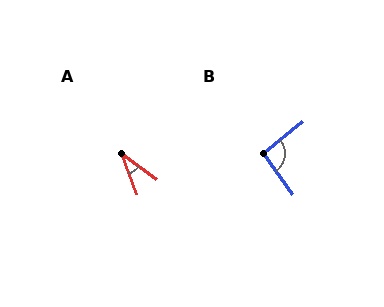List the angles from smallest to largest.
A (33°), B (92°).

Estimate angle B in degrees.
Approximately 92 degrees.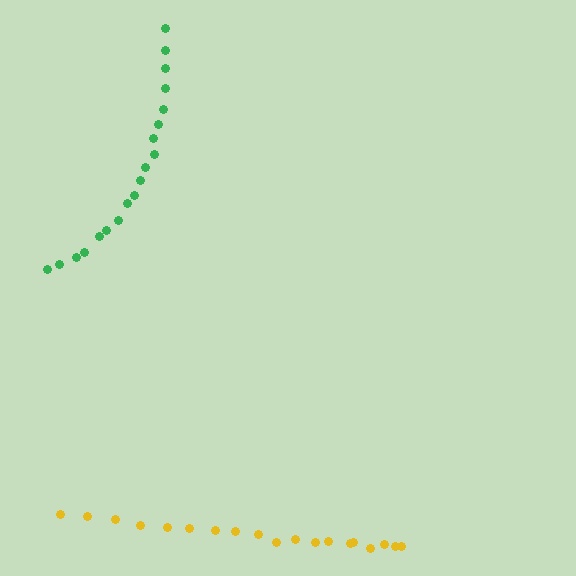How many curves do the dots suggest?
There are 2 distinct paths.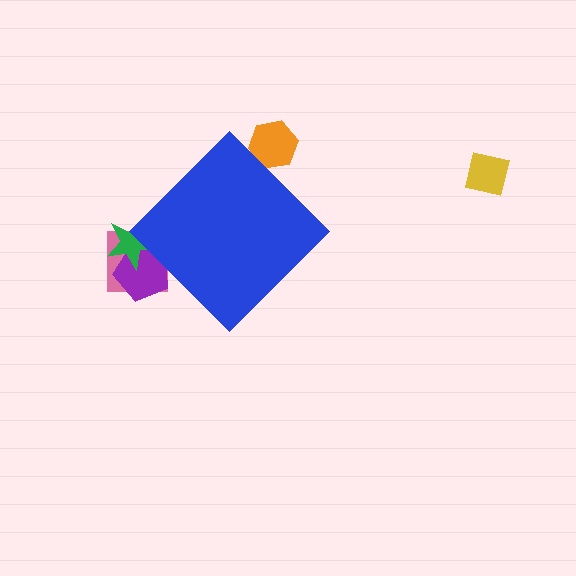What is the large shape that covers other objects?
A blue diamond.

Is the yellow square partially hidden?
No, the yellow square is fully visible.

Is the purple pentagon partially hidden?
Yes, the purple pentagon is partially hidden behind the blue diamond.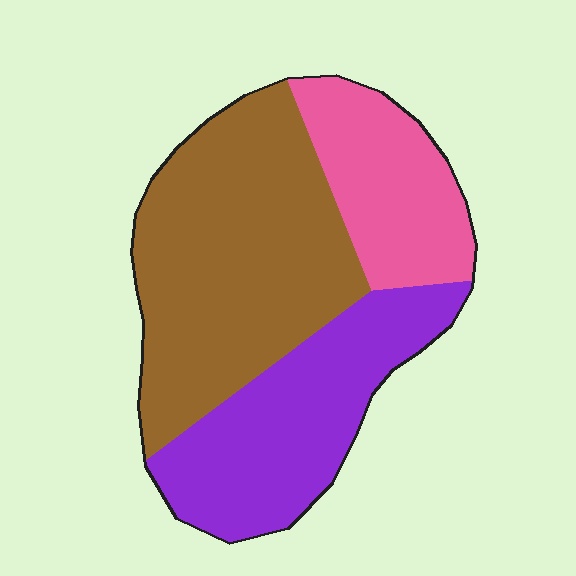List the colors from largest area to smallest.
From largest to smallest: brown, purple, pink.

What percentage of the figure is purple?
Purple covers around 30% of the figure.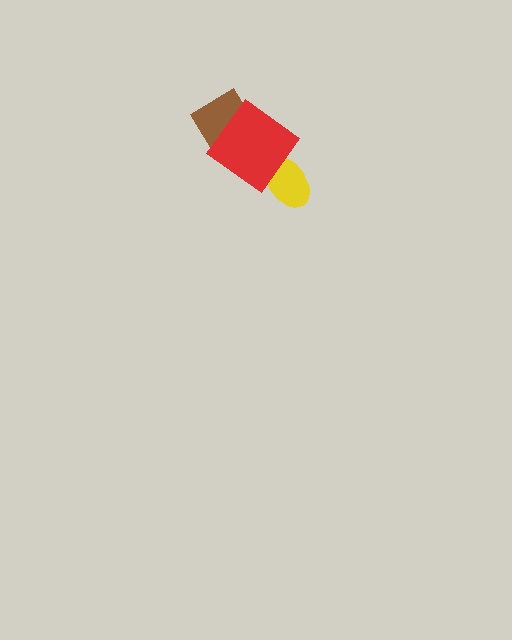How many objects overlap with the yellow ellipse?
1 object overlaps with the yellow ellipse.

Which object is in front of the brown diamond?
The red diamond is in front of the brown diamond.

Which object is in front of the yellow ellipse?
The red diamond is in front of the yellow ellipse.